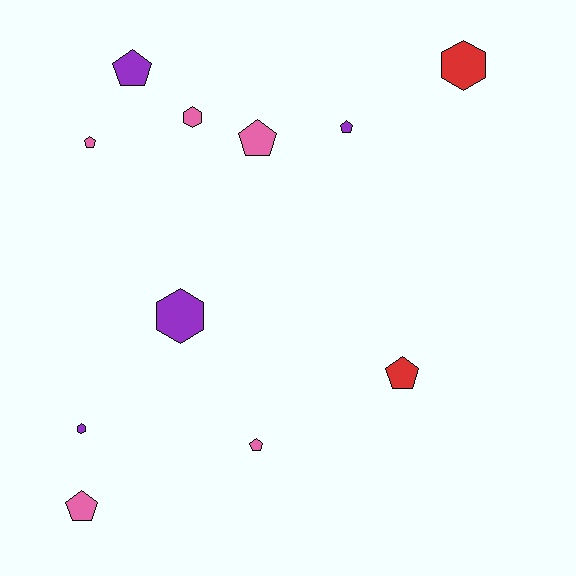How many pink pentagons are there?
There are 4 pink pentagons.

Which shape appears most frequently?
Pentagon, with 7 objects.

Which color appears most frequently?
Pink, with 5 objects.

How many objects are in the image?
There are 11 objects.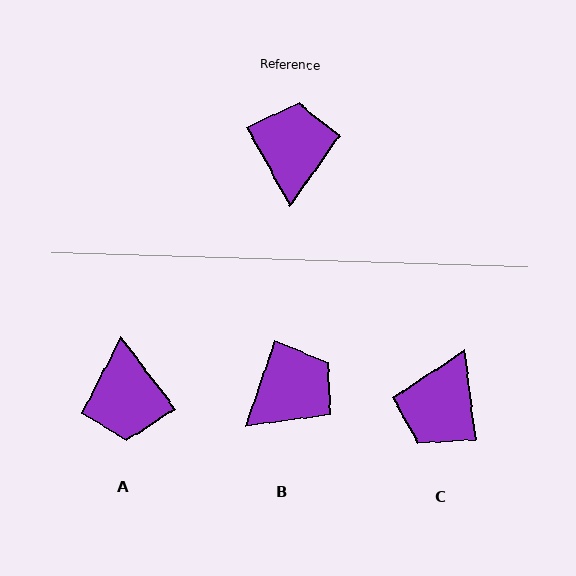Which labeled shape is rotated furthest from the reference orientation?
A, about 171 degrees away.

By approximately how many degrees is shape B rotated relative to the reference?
Approximately 48 degrees clockwise.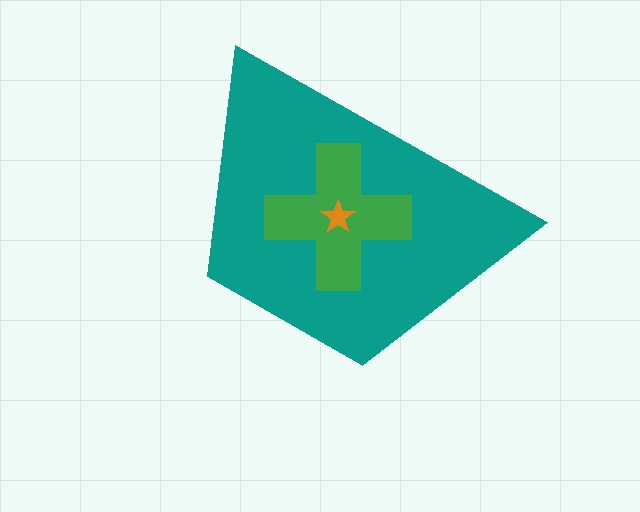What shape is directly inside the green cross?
The orange star.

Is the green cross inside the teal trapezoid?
Yes.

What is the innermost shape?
The orange star.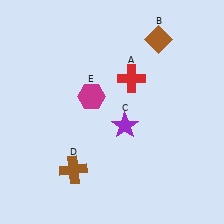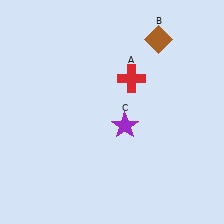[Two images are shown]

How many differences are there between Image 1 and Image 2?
There are 2 differences between the two images.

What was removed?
The brown cross (D), the magenta hexagon (E) were removed in Image 2.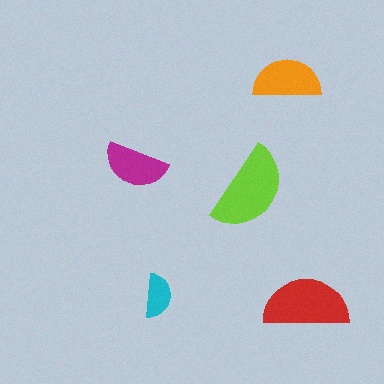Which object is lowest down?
The red semicircle is bottommost.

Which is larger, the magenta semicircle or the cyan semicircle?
The magenta one.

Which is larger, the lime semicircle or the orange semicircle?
The lime one.